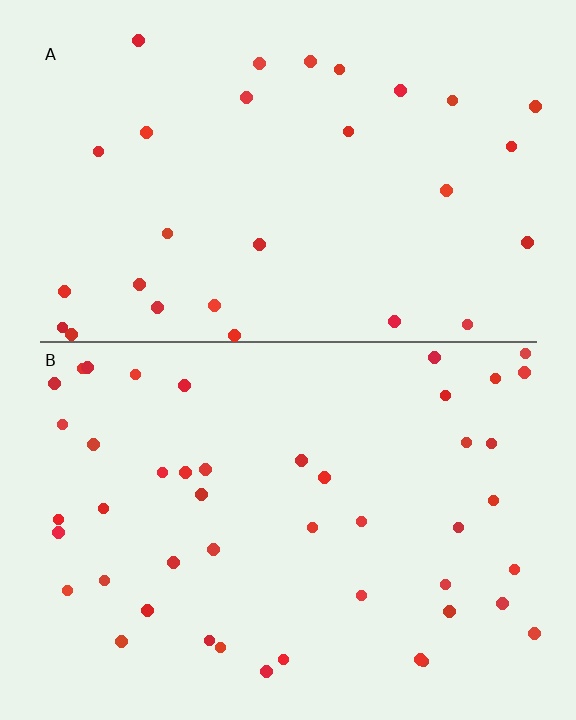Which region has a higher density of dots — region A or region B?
B (the bottom).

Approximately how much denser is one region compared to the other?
Approximately 1.6× — region B over region A.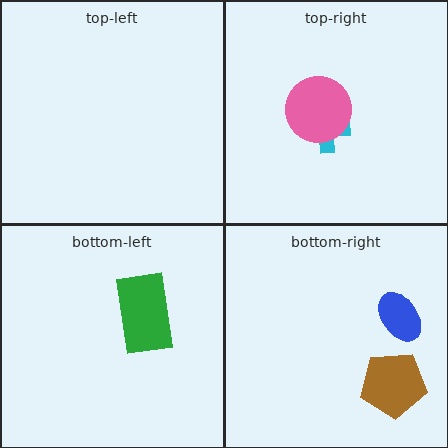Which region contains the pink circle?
The top-right region.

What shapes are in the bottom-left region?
The green rectangle.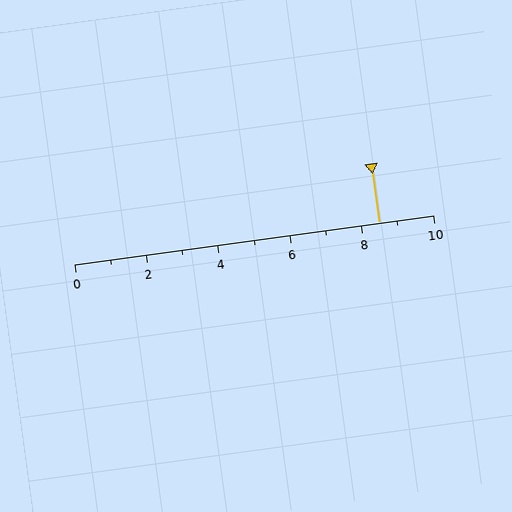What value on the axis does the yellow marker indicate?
The marker indicates approximately 8.5.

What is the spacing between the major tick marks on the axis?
The major ticks are spaced 2 apart.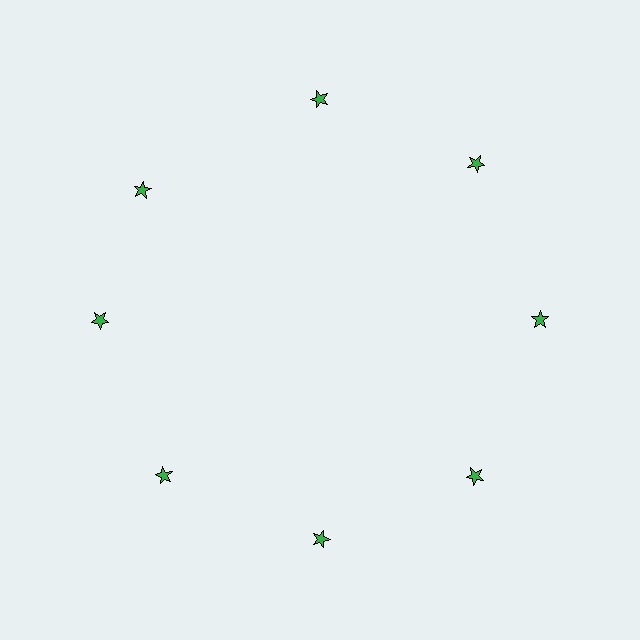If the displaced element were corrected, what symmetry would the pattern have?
It would have 8-fold rotational symmetry — the pattern would map onto itself every 45 degrees.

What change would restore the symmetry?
The symmetry would be restored by rotating it back into even spacing with its neighbors so that all 8 stars sit at equal angles and equal distance from the center.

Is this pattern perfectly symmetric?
No. The 8 green stars are arranged in a ring, but one element near the 10 o'clock position is rotated out of alignment along the ring, breaking the 8-fold rotational symmetry.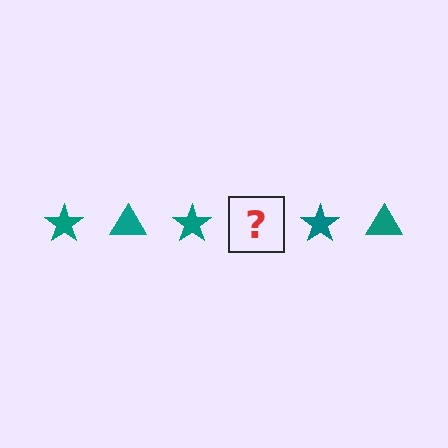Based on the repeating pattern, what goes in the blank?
The blank should be a teal triangle.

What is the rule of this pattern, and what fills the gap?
The rule is that the pattern cycles through star, triangle shapes in teal. The gap should be filled with a teal triangle.